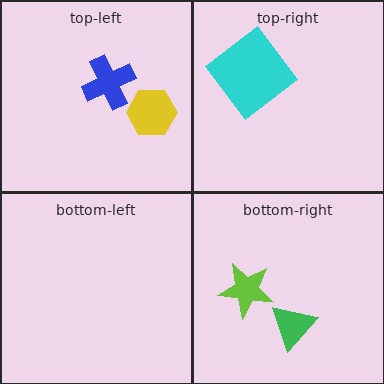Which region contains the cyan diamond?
The top-right region.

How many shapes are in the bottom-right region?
2.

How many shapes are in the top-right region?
1.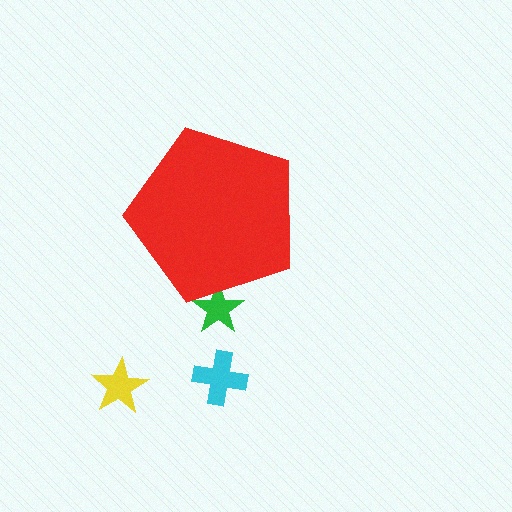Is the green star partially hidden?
Yes, the green star is partially hidden behind the red pentagon.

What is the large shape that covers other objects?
A red pentagon.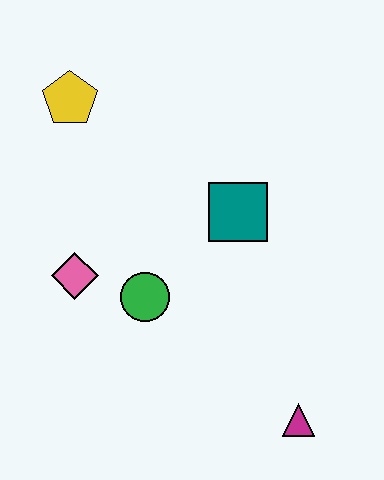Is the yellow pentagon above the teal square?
Yes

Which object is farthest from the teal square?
The magenta triangle is farthest from the teal square.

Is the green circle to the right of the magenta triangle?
No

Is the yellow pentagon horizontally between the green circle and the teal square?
No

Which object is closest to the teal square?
The green circle is closest to the teal square.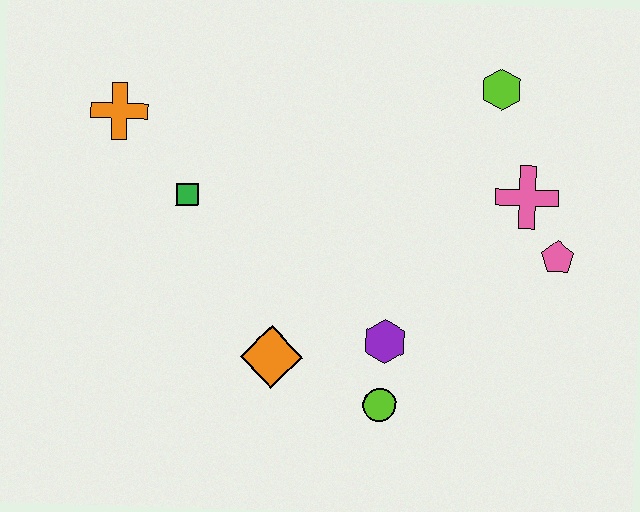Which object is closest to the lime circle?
The purple hexagon is closest to the lime circle.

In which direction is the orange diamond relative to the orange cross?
The orange diamond is below the orange cross.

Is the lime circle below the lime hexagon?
Yes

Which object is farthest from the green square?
The pink pentagon is farthest from the green square.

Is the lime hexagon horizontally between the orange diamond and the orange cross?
No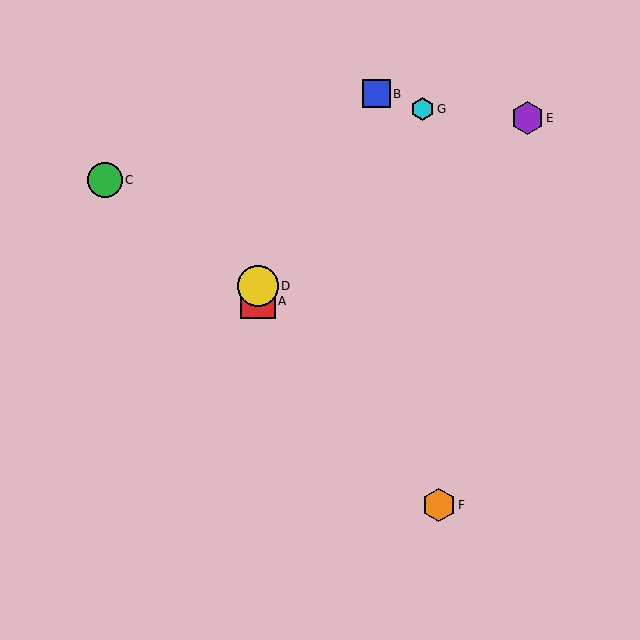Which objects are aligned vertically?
Objects A, D are aligned vertically.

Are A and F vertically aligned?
No, A is at x≈258 and F is at x≈439.